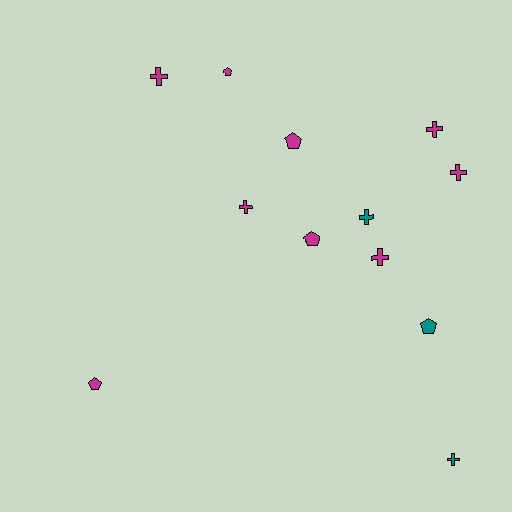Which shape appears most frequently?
Cross, with 7 objects.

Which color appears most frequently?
Magenta, with 9 objects.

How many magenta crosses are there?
There are 5 magenta crosses.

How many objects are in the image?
There are 12 objects.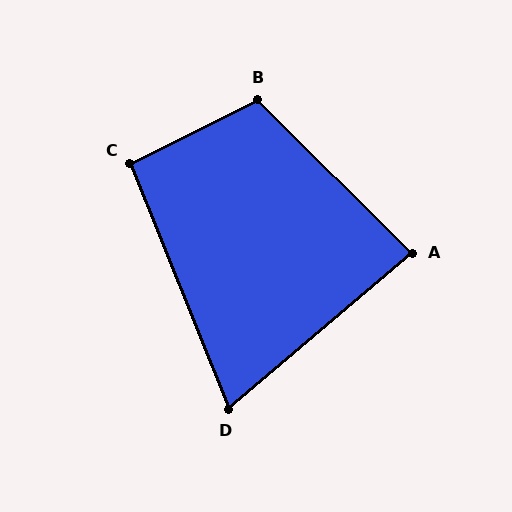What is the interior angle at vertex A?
Approximately 85 degrees (approximately right).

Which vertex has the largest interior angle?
B, at approximately 109 degrees.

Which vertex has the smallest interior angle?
D, at approximately 71 degrees.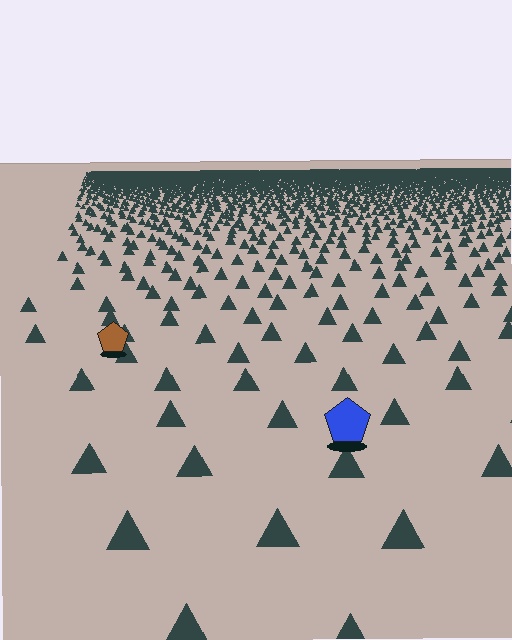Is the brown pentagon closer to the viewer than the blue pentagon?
No. The blue pentagon is closer — you can tell from the texture gradient: the ground texture is coarser near it.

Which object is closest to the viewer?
The blue pentagon is closest. The texture marks near it are larger and more spread out.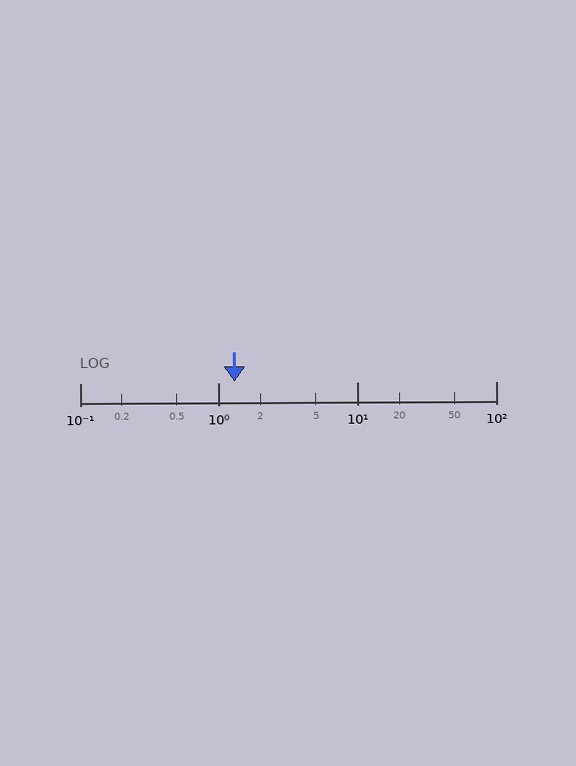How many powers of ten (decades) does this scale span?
The scale spans 3 decades, from 0.1 to 100.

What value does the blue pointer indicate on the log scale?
The pointer indicates approximately 1.3.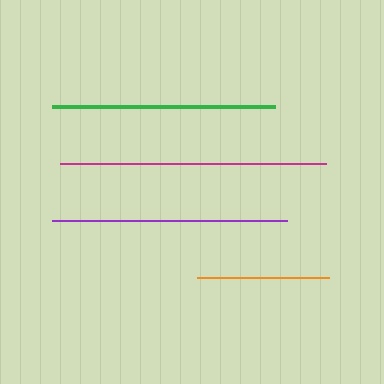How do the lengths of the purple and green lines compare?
The purple and green lines are approximately the same length.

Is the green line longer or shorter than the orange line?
The green line is longer than the orange line.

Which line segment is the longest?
The magenta line is the longest at approximately 265 pixels.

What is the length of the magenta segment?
The magenta segment is approximately 265 pixels long.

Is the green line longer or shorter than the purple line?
The purple line is longer than the green line.